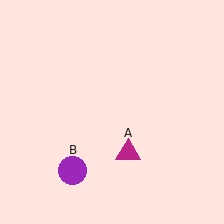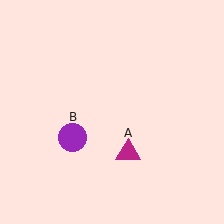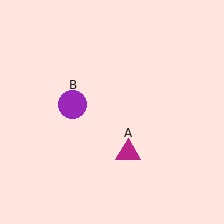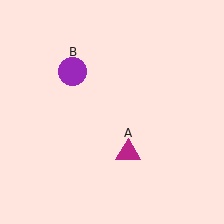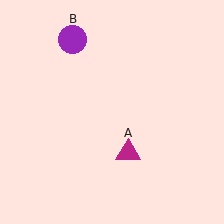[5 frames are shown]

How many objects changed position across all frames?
1 object changed position: purple circle (object B).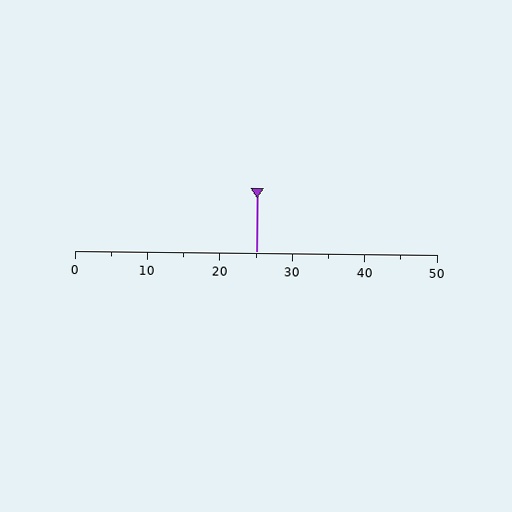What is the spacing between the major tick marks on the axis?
The major ticks are spaced 10 apart.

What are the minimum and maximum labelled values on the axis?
The axis runs from 0 to 50.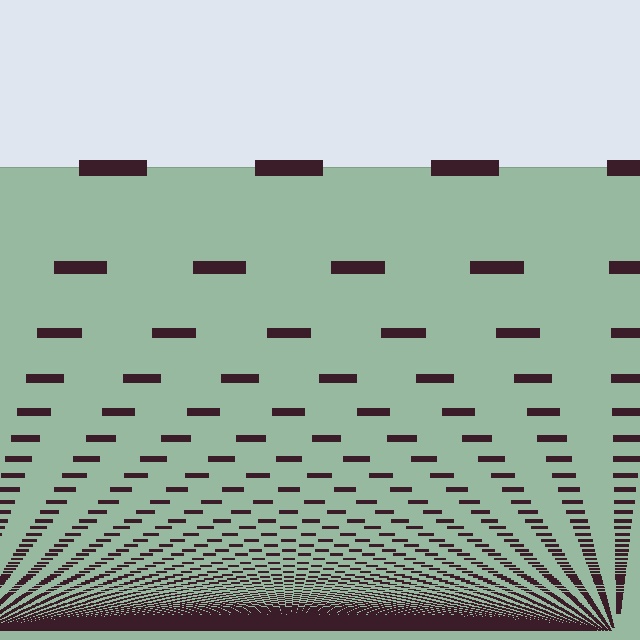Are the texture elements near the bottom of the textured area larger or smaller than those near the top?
Smaller. The gradient is inverted — elements near the bottom are smaller and denser.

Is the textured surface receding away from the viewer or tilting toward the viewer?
The surface appears to tilt toward the viewer. Texture elements get larger and sparser toward the top.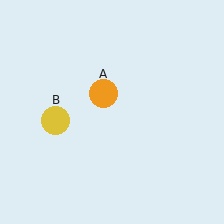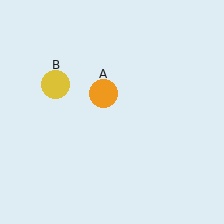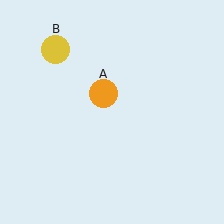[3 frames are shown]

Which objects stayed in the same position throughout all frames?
Orange circle (object A) remained stationary.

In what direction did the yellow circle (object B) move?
The yellow circle (object B) moved up.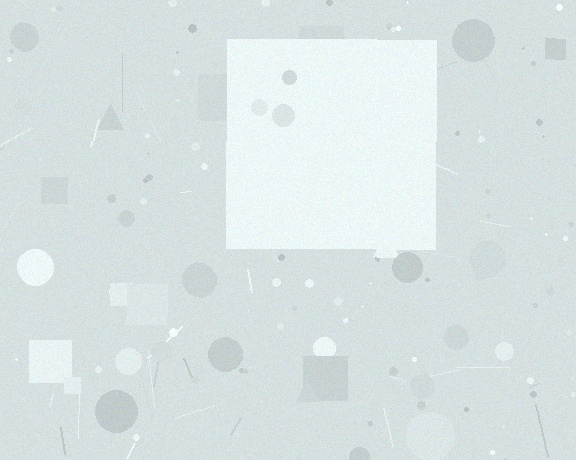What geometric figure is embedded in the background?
A square is embedded in the background.